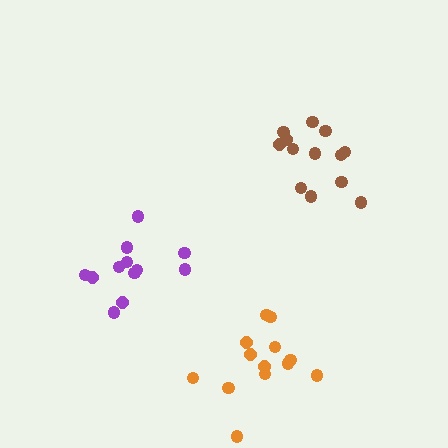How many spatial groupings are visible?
There are 3 spatial groupings.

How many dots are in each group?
Group 1: 13 dots, Group 2: 13 dots, Group 3: 12 dots (38 total).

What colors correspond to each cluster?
The clusters are colored: brown, orange, purple.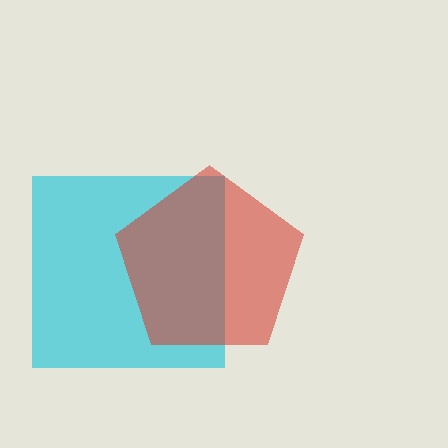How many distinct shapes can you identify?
There are 2 distinct shapes: a cyan square, a red pentagon.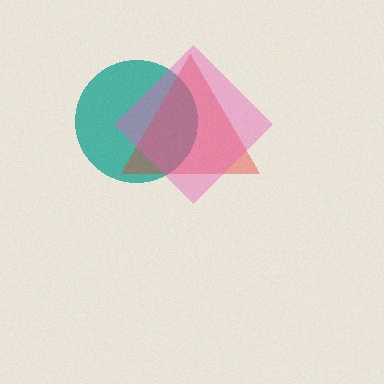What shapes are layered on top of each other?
The layered shapes are: a teal circle, a red triangle, a pink diamond.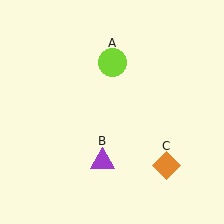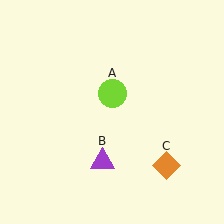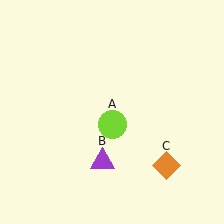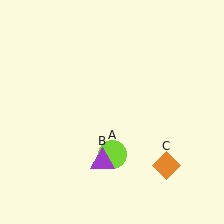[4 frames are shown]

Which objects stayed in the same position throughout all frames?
Purple triangle (object B) and orange diamond (object C) remained stationary.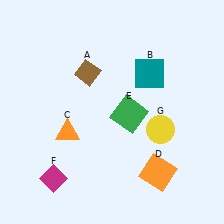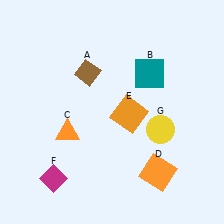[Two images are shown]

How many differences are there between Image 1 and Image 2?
There is 1 difference between the two images.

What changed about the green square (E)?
In Image 1, E is green. In Image 2, it changed to orange.